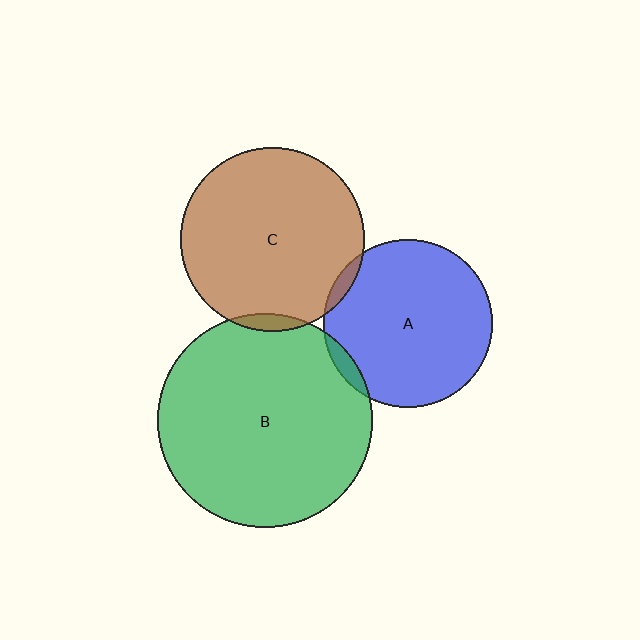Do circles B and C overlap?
Yes.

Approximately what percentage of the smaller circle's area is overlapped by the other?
Approximately 5%.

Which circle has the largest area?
Circle B (green).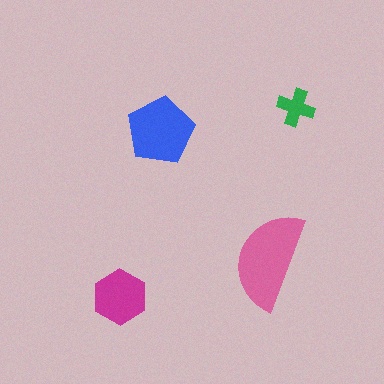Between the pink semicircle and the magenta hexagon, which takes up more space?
The pink semicircle.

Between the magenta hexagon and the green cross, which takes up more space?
The magenta hexagon.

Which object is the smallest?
The green cross.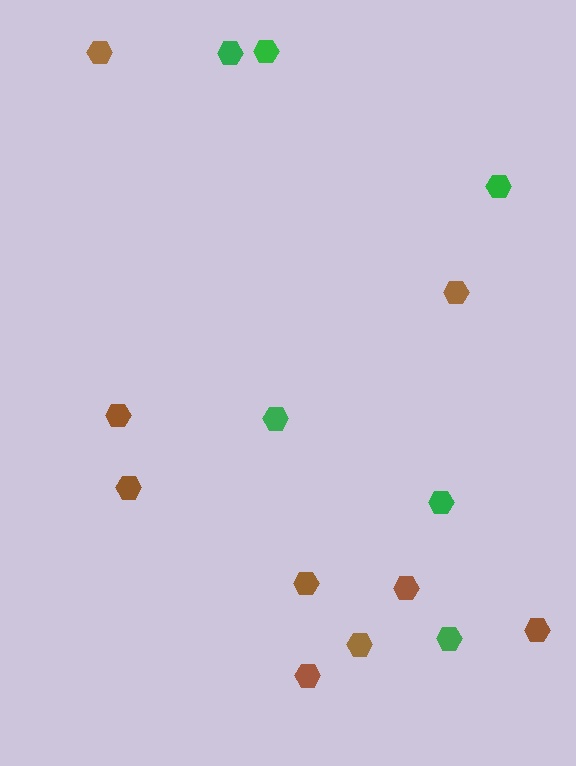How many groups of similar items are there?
There are 2 groups: one group of brown hexagons (9) and one group of green hexagons (6).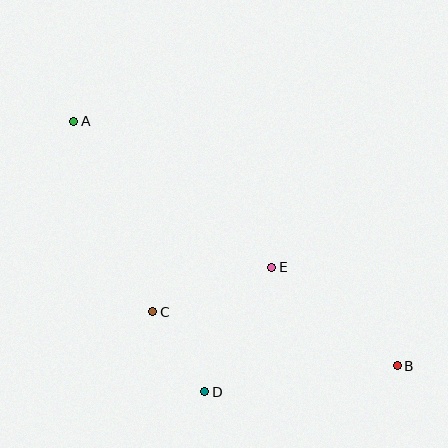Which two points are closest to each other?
Points C and D are closest to each other.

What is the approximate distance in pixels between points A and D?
The distance between A and D is approximately 300 pixels.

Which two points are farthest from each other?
Points A and B are farthest from each other.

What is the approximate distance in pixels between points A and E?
The distance between A and E is approximately 246 pixels.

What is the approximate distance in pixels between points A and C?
The distance between A and C is approximately 206 pixels.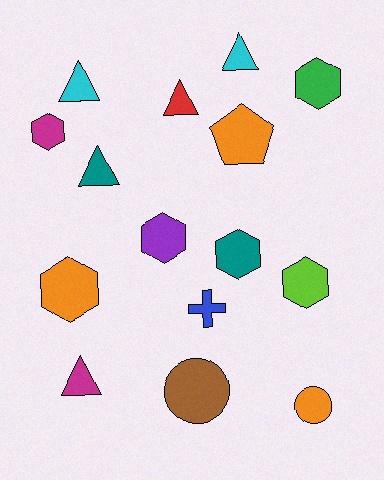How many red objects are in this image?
There is 1 red object.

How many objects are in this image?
There are 15 objects.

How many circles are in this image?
There are 2 circles.